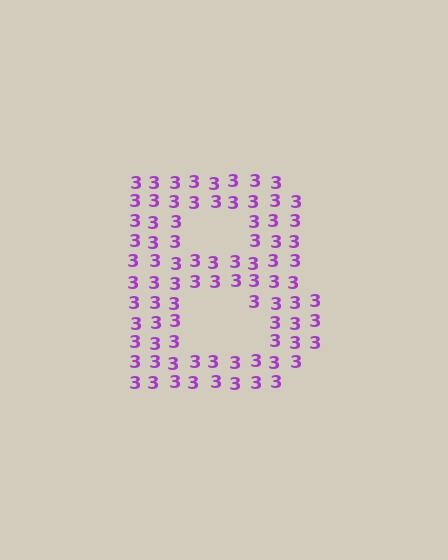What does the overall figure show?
The overall figure shows the letter B.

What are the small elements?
The small elements are digit 3's.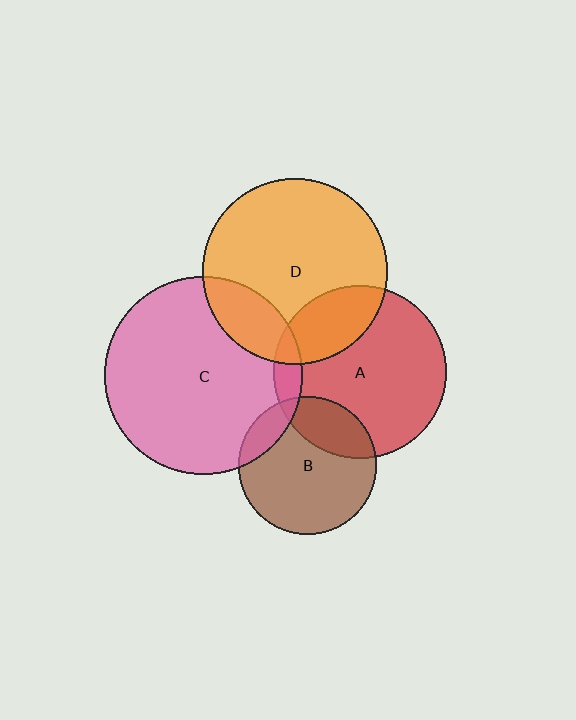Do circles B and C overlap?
Yes.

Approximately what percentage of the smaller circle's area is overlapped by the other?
Approximately 15%.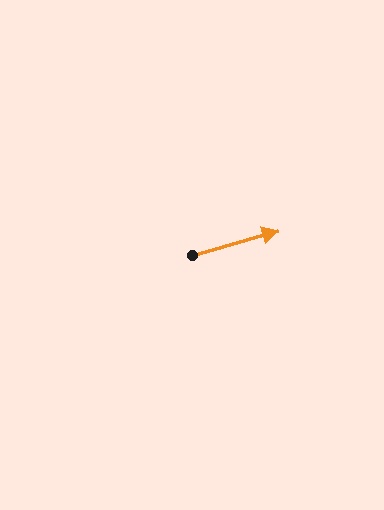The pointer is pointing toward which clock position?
Roughly 2 o'clock.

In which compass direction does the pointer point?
East.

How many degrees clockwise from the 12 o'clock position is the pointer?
Approximately 74 degrees.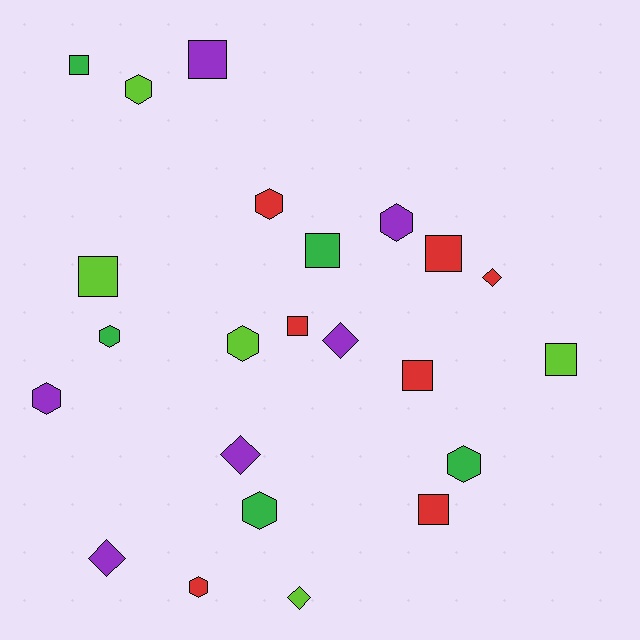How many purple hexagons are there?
There are 2 purple hexagons.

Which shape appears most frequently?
Hexagon, with 9 objects.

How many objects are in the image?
There are 23 objects.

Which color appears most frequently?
Red, with 7 objects.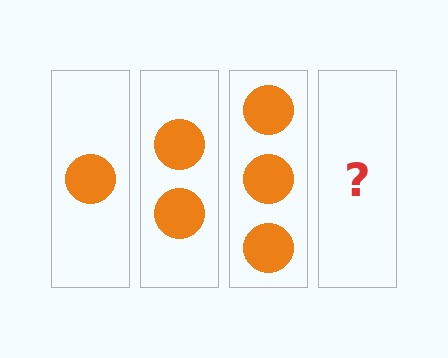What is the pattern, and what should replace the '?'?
The pattern is that each step adds one more circle. The '?' should be 4 circles.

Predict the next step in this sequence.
The next step is 4 circles.